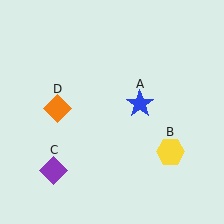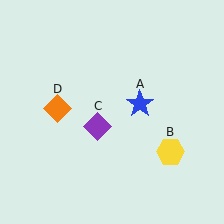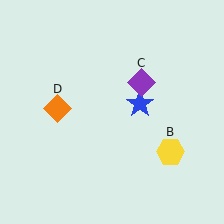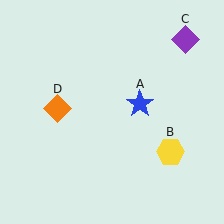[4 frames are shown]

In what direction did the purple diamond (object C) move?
The purple diamond (object C) moved up and to the right.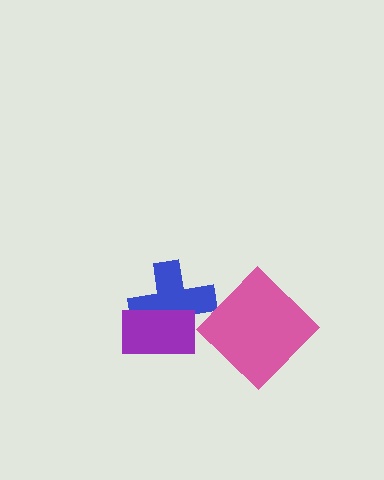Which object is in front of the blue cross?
The purple rectangle is in front of the blue cross.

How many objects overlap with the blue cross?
1 object overlaps with the blue cross.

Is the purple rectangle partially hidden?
No, no other shape covers it.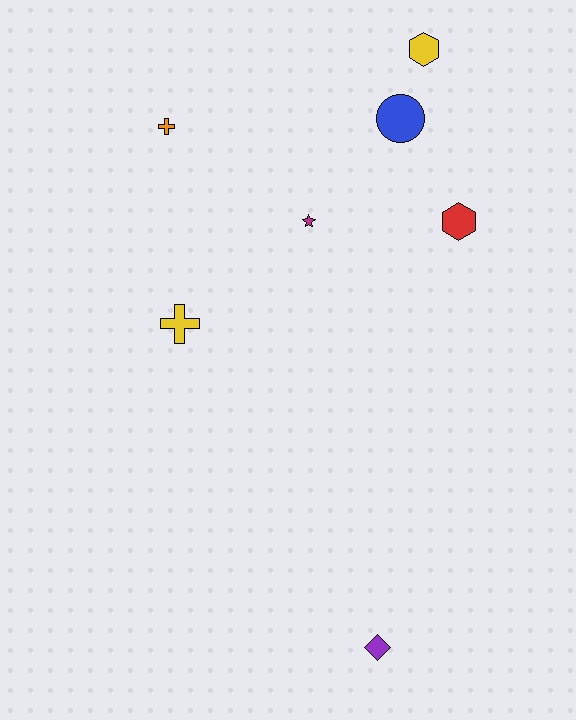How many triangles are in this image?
There are no triangles.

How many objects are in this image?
There are 7 objects.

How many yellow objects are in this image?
There are 2 yellow objects.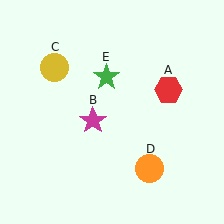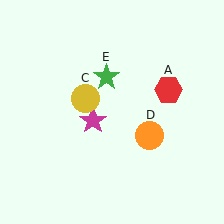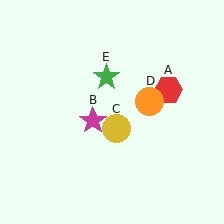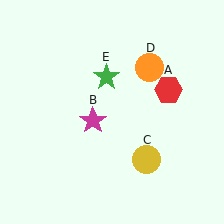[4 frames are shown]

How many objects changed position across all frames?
2 objects changed position: yellow circle (object C), orange circle (object D).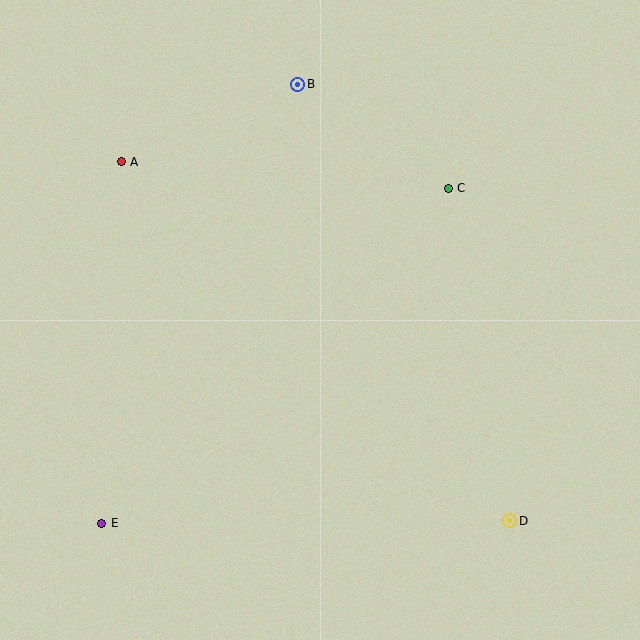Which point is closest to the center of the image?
Point C at (448, 188) is closest to the center.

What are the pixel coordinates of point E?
Point E is at (102, 523).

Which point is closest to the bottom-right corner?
Point D is closest to the bottom-right corner.